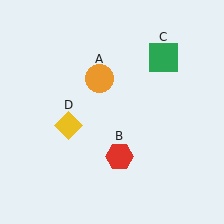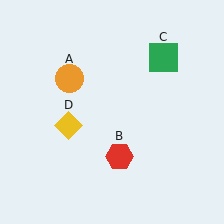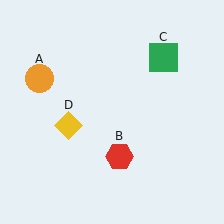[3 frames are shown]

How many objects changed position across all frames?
1 object changed position: orange circle (object A).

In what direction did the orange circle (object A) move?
The orange circle (object A) moved left.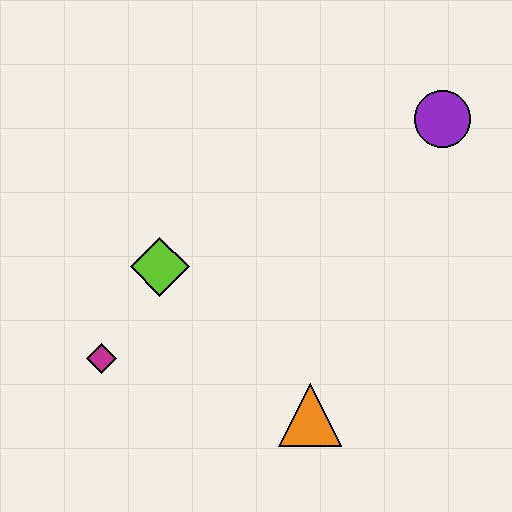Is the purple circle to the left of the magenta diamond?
No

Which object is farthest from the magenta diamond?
The purple circle is farthest from the magenta diamond.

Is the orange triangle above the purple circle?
No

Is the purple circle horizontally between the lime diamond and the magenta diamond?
No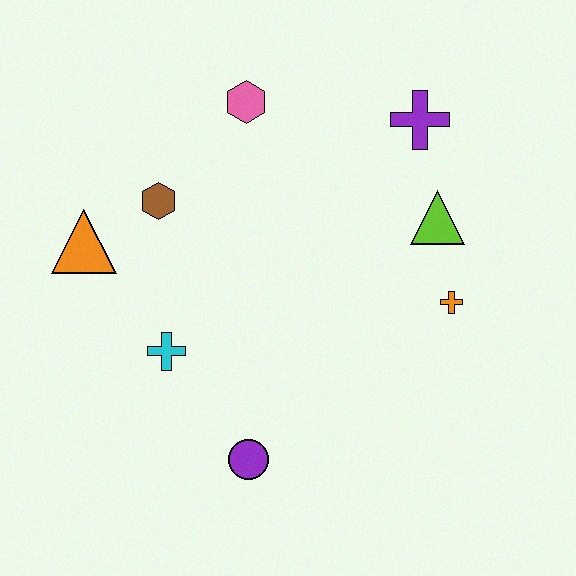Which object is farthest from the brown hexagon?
The orange cross is farthest from the brown hexagon.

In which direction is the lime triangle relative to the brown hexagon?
The lime triangle is to the right of the brown hexagon.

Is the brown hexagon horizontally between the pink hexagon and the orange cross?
No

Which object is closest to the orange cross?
The lime triangle is closest to the orange cross.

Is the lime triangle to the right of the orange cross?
No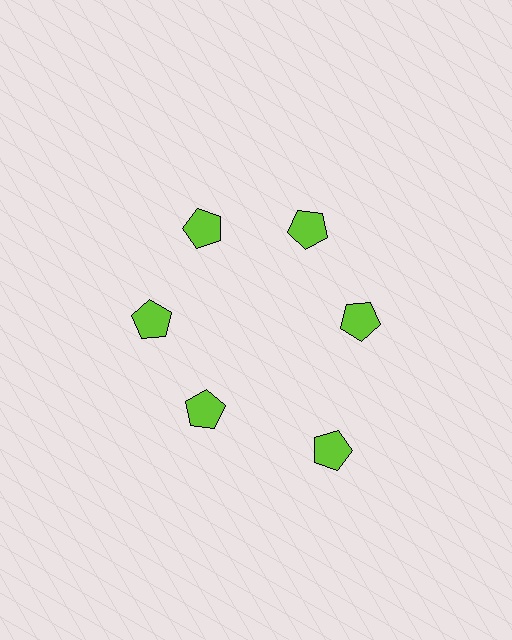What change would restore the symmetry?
The symmetry would be restored by moving it inward, back onto the ring so that all 6 pentagons sit at equal angles and equal distance from the center.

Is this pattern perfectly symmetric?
No. The 6 lime pentagons are arranged in a ring, but one element near the 5 o'clock position is pushed outward from the center, breaking the 6-fold rotational symmetry.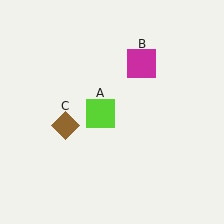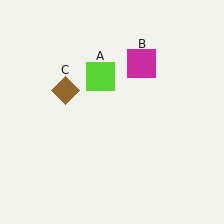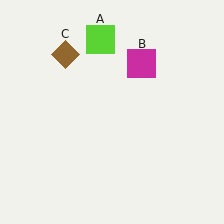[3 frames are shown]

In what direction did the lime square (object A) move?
The lime square (object A) moved up.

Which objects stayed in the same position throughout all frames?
Magenta square (object B) remained stationary.